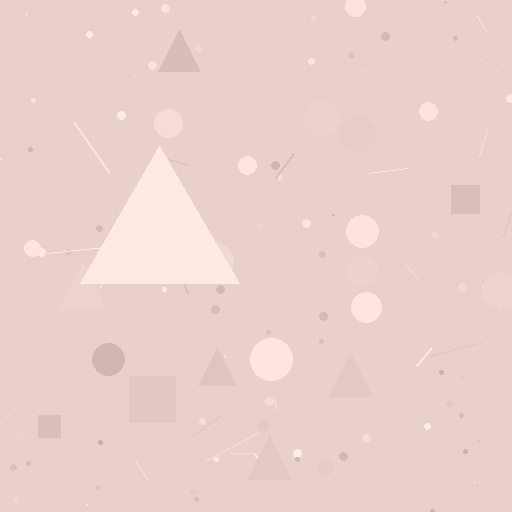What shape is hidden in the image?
A triangle is hidden in the image.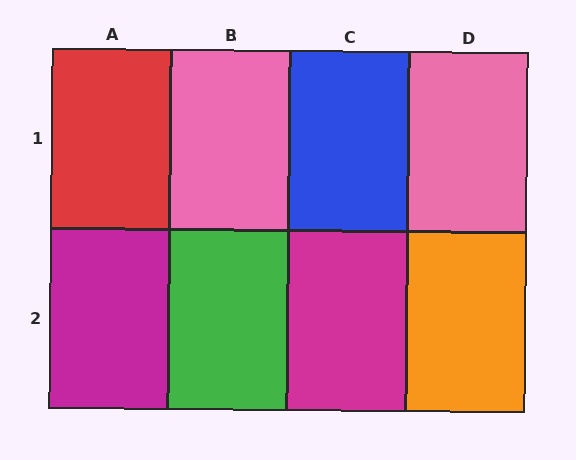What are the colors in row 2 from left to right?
Magenta, green, magenta, orange.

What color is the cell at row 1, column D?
Pink.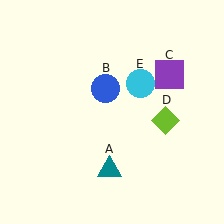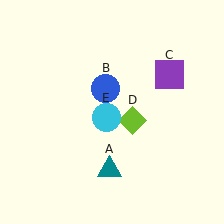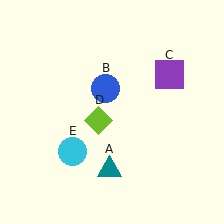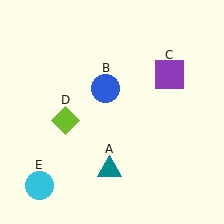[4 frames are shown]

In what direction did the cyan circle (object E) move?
The cyan circle (object E) moved down and to the left.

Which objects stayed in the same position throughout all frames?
Teal triangle (object A) and blue circle (object B) and purple square (object C) remained stationary.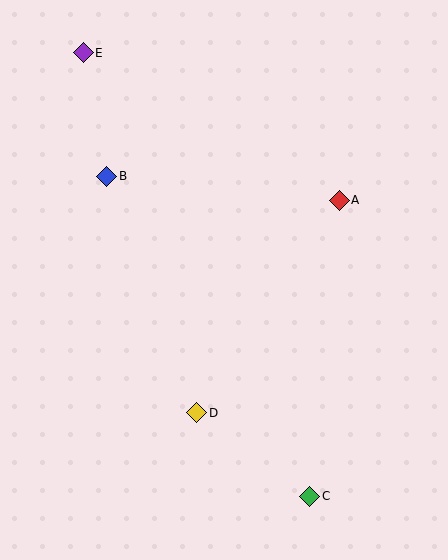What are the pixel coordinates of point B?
Point B is at (107, 176).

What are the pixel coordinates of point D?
Point D is at (197, 413).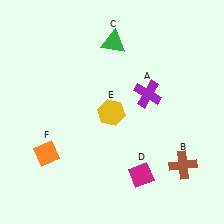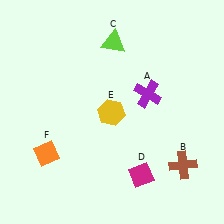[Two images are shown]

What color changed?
The triangle (C) changed from green in Image 1 to lime in Image 2.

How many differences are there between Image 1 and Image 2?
There is 1 difference between the two images.